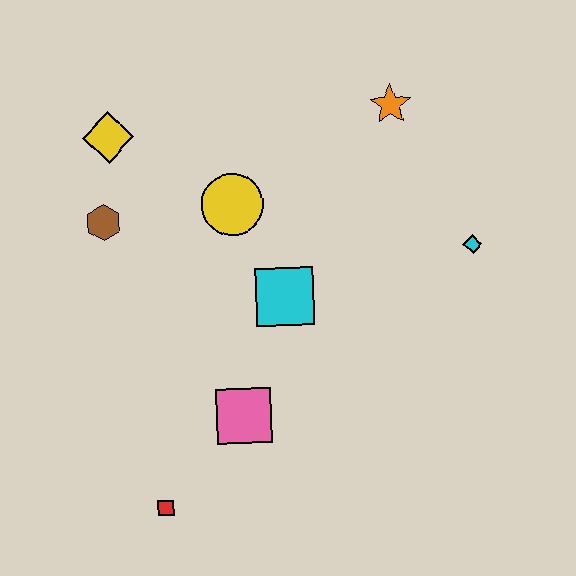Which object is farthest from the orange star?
The red square is farthest from the orange star.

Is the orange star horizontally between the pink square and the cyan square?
No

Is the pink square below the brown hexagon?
Yes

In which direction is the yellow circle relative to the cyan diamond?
The yellow circle is to the left of the cyan diamond.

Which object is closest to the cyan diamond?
The orange star is closest to the cyan diamond.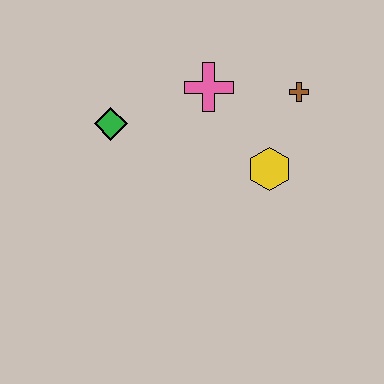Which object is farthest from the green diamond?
The brown cross is farthest from the green diamond.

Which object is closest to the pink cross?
The brown cross is closest to the pink cross.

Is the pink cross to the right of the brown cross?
No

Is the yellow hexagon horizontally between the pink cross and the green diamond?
No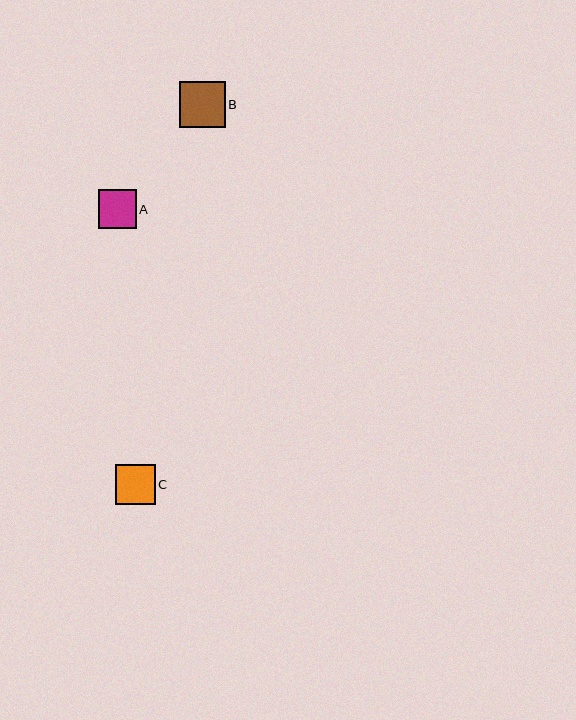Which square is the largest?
Square B is the largest with a size of approximately 45 pixels.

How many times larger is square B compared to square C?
Square B is approximately 1.1 times the size of square C.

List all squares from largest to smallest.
From largest to smallest: B, C, A.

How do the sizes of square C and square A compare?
Square C and square A are approximately the same size.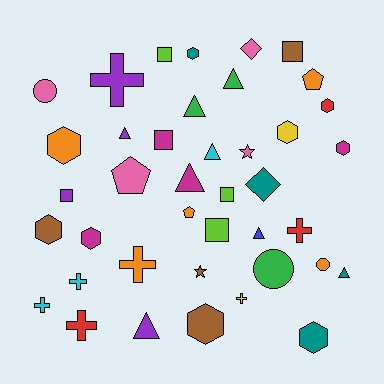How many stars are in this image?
There are 2 stars.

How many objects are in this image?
There are 40 objects.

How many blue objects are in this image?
There is 1 blue object.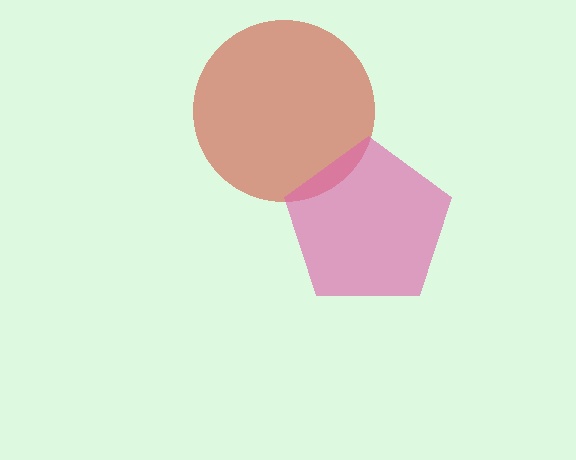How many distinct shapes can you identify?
There are 2 distinct shapes: a red circle, a pink pentagon.